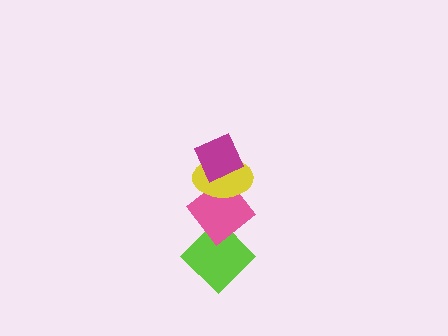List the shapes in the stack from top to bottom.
From top to bottom: the magenta diamond, the yellow ellipse, the pink diamond, the lime diamond.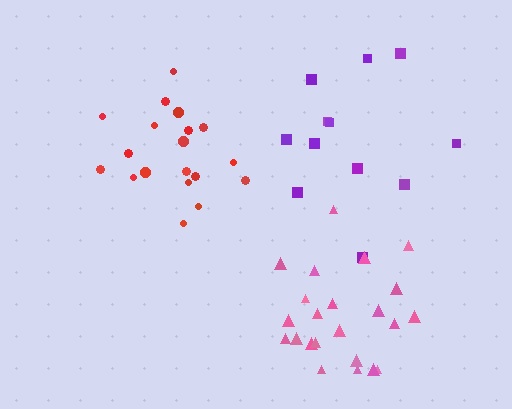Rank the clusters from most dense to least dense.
red, pink, purple.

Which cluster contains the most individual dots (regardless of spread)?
Pink (23).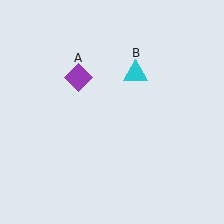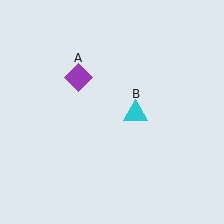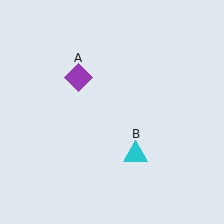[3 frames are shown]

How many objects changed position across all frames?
1 object changed position: cyan triangle (object B).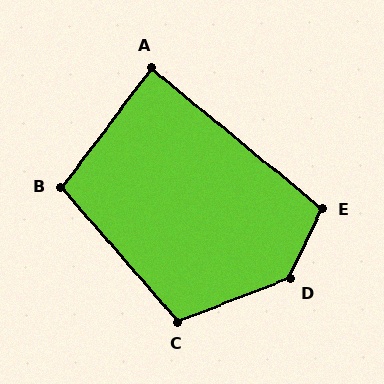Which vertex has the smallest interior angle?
A, at approximately 87 degrees.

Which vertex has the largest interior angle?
D, at approximately 135 degrees.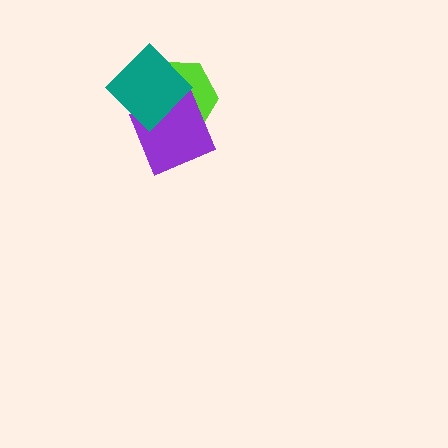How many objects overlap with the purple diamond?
2 objects overlap with the purple diamond.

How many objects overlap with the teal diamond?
2 objects overlap with the teal diamond.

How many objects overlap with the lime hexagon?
2 objects overlap with the lime hexagon.